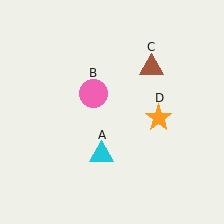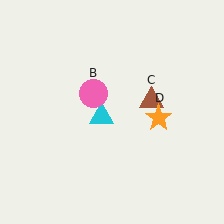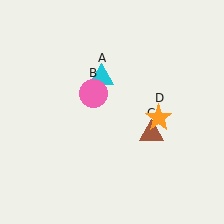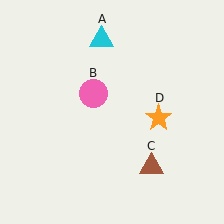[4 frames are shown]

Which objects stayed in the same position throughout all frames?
Pink circle (object B) and orange star (object D) remained stationary.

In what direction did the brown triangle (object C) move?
The brown triangle (object C) moved down.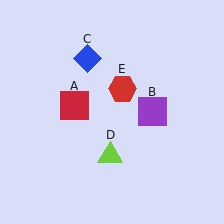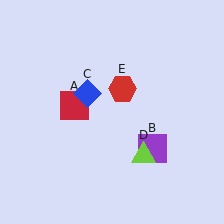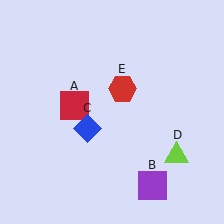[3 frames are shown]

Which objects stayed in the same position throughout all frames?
Red square (object A) and red hexagon (object E) remained stationary.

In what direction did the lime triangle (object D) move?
The lime triangle (object D) moved right.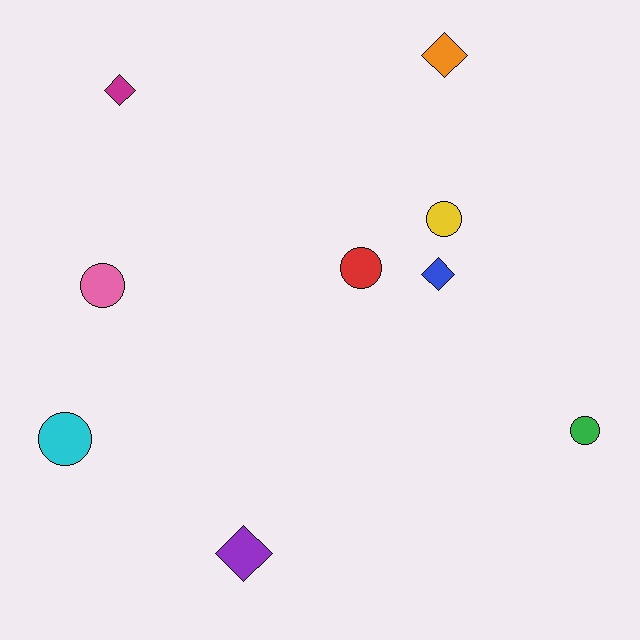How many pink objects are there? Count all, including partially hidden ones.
There is 1 pink object.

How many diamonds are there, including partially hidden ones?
There are 4 diamonds.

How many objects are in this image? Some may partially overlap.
There are 9 objects.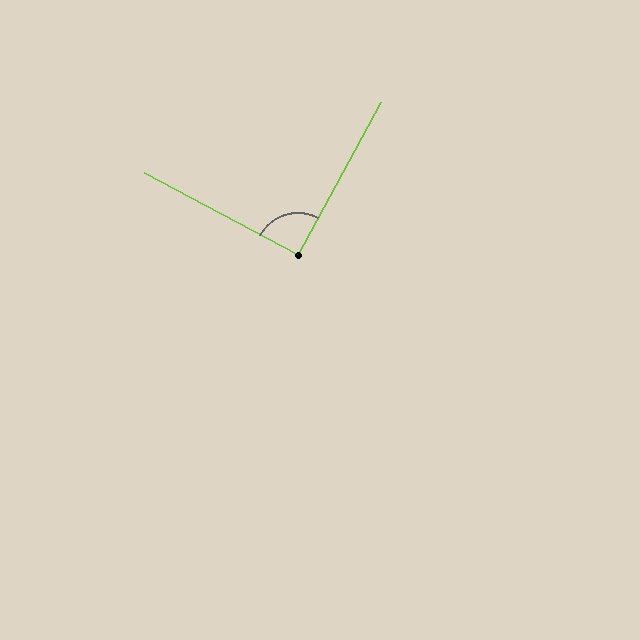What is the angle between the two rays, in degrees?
Approximately 90 degrees.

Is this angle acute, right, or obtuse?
It is approximately a right angle.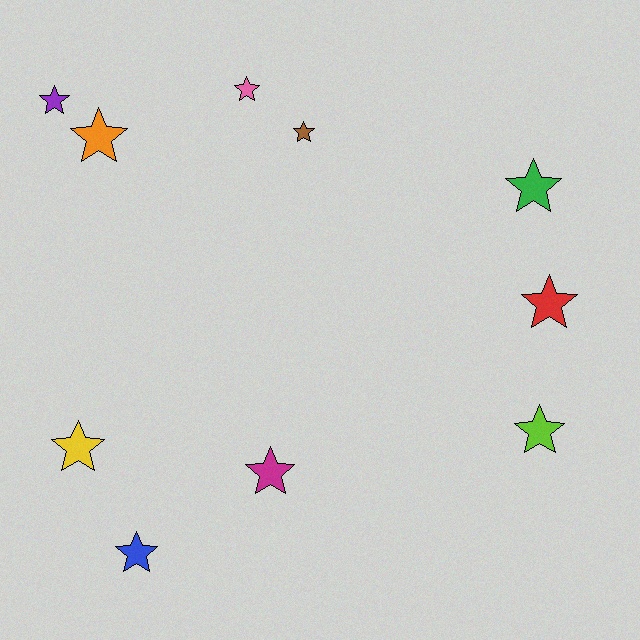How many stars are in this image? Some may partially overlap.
There are 10 stars.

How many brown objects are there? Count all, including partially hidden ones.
There is 1 brown object.